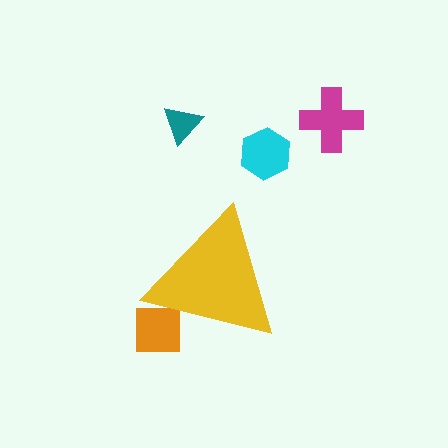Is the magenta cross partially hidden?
No, the magenta cross is fully visible.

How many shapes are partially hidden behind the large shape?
1 shape is partially hidden.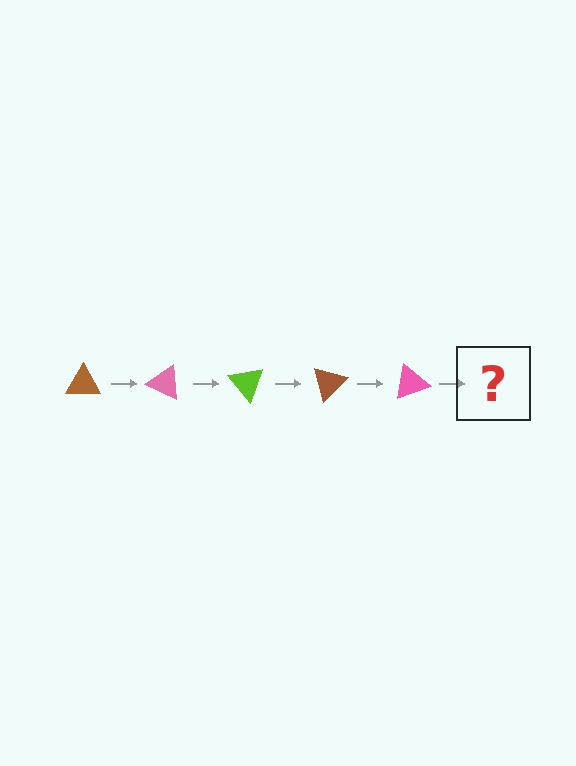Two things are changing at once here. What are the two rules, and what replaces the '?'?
The two rules are that it rotates 25 degrees each step and the color cycles through brown, pink, and lime. The '?' should be a lime triangle, rotated 125 degrees from the start.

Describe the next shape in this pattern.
It should be a lime triangle, rotated 125 degrees from the start.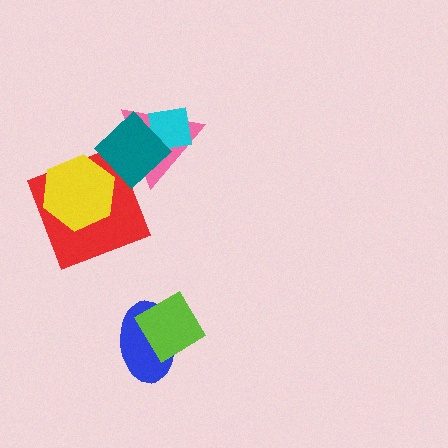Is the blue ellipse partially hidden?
Yes, it is partially covered by another shape.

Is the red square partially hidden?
Yes, it is partially covered by another shape.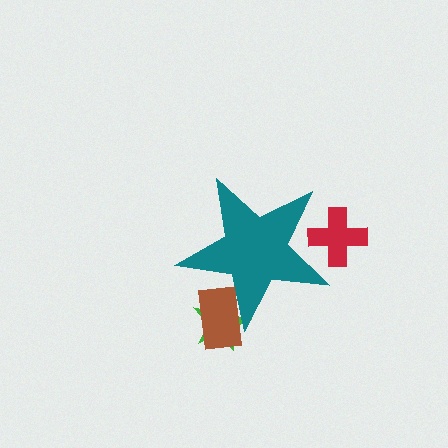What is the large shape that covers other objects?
A teal star.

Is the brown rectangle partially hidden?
Yes, the brown rectangle is partially hidden behind the teal star.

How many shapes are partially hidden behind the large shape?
3 shapes are partially hidden.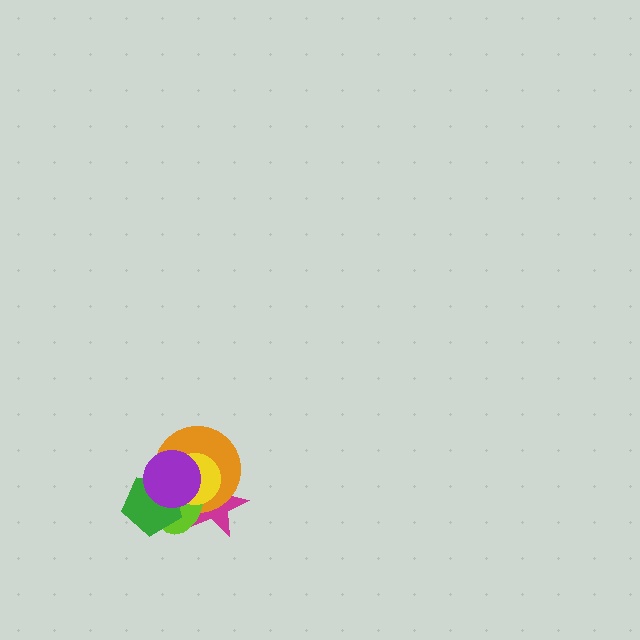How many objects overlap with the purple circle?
5 objects overlap with the purple circle.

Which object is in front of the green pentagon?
The purple circle is in front of the green pentagon.